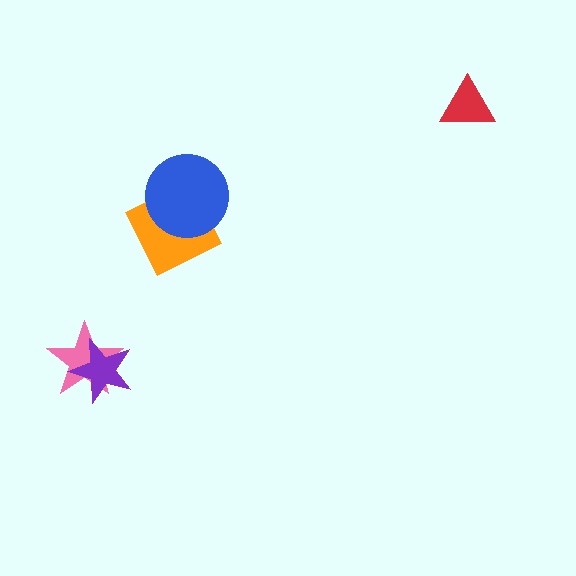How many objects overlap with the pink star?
1 object overlaps with the pink star.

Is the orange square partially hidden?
Yes, it is partially covered by another shape.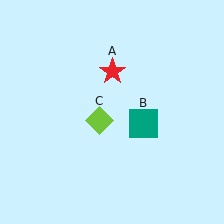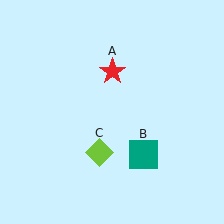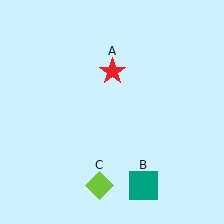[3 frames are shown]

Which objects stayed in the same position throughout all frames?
Red star (object A) remained stationary.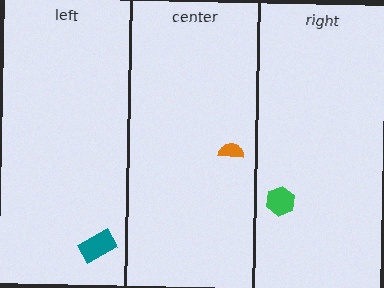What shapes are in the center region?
The orange semicircle.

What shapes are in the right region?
The green hexagon.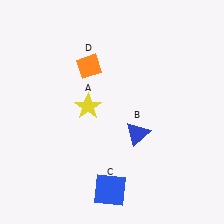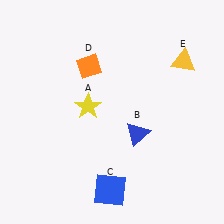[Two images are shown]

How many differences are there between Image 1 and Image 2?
There is 1 difference between the two images.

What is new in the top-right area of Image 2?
A yellow triangle (E) was added in the top-right area of Image 2.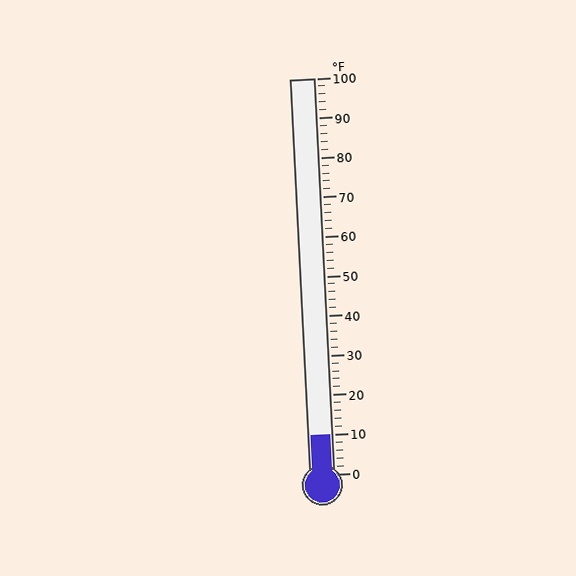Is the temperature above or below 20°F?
The temperature is below 20°F.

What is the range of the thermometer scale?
The thermometer scale ranges from 0°F to 100°F.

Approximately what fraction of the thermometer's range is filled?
The thermometer is filled to approximately 10% of its range.